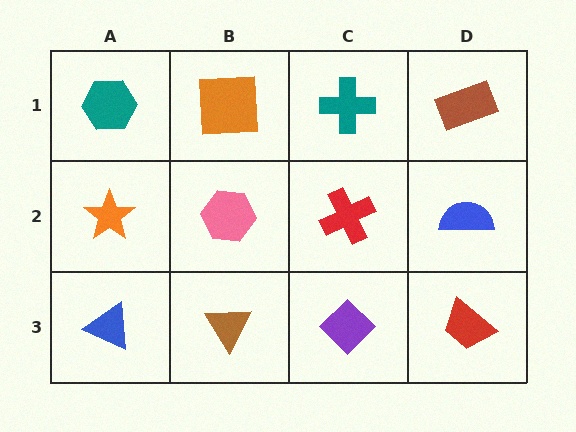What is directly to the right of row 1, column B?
A teal cross.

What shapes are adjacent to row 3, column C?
A red cross (row 2, column C), a brown triangle (row 3, column B), a red trapezoid (row 3, column D).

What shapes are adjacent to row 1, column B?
A pink hexagon (row 2, column B), a teal hexagon (row 1, column A), a teal cross (row 1, column C).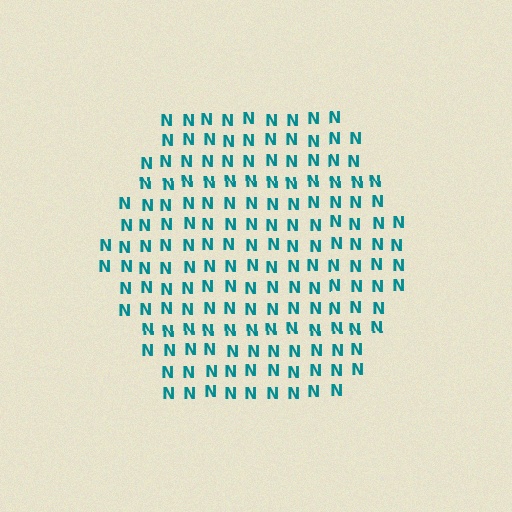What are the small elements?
The small elements are letter N's.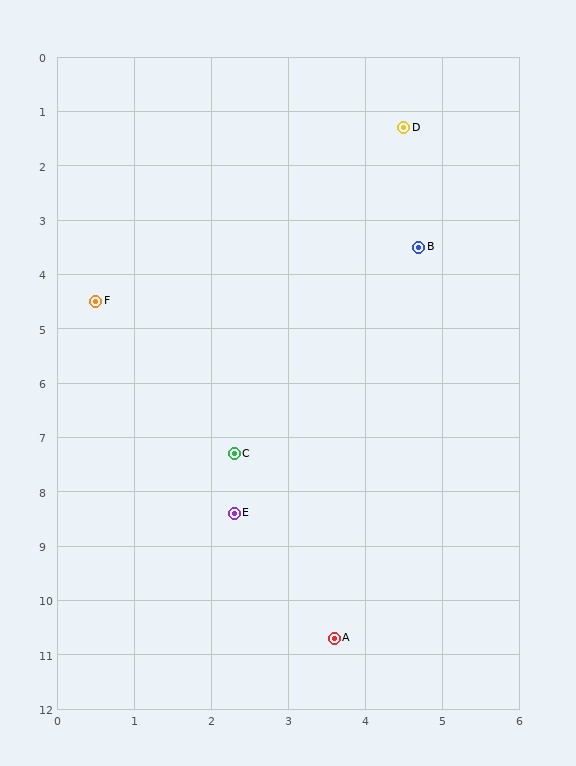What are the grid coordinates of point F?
Point F is at approximately (0.5, 4.5).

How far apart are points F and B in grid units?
Points F and B are about 4.3 grid units apart.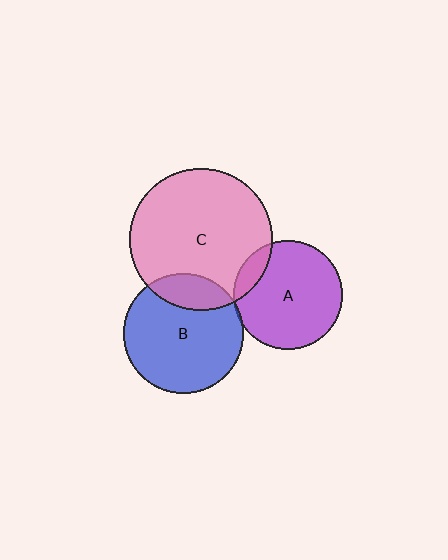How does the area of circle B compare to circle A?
Approximately 1.2 times.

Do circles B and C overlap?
Yes.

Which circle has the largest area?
Circle C (pink).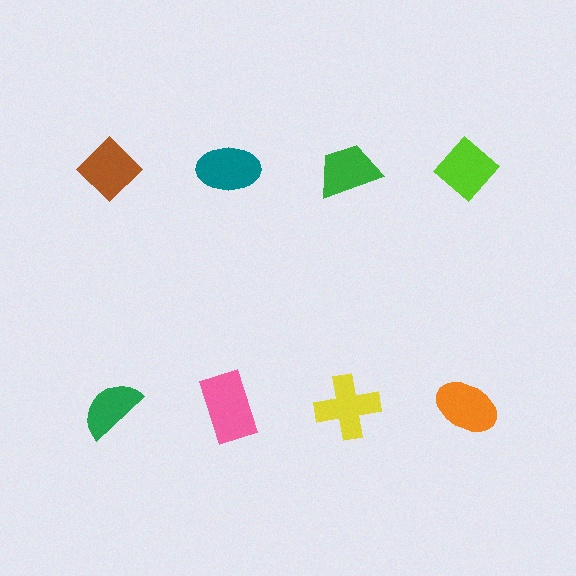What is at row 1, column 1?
A brown diamond.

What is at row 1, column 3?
A green trapezoid.